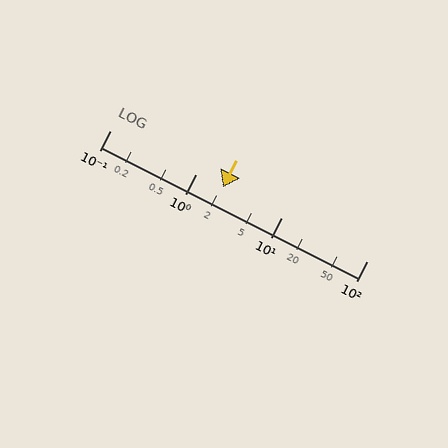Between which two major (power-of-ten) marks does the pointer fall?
The pointer is between 1 and 10.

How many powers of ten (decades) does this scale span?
The scale spans 3 decades, from 0.1 to 100.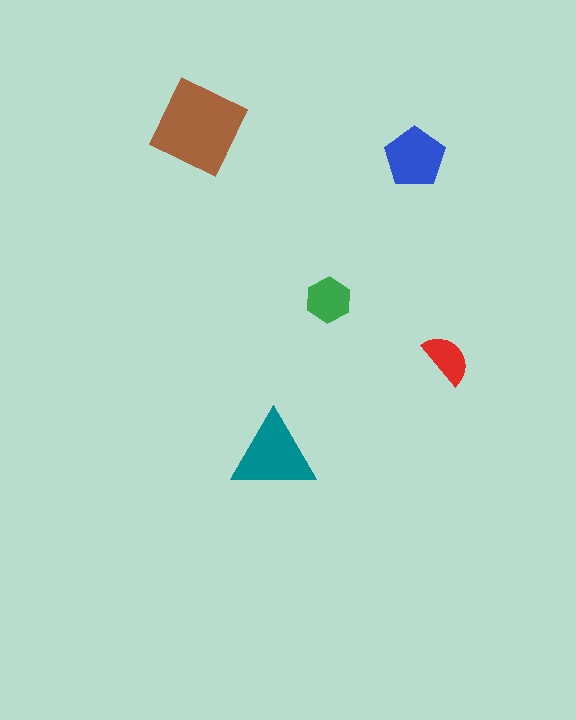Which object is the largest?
The brown diamond.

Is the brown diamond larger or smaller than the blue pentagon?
Larger.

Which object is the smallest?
The red semicircle.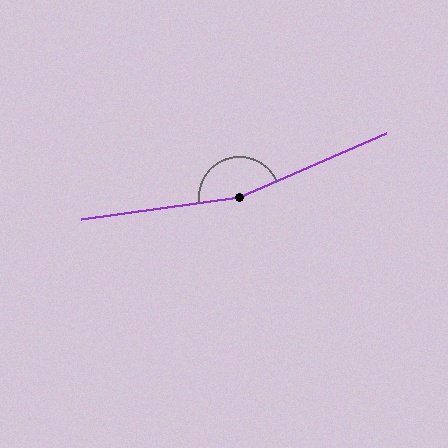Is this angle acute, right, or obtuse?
It is obtuse.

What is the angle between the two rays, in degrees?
Approximately 165 degrees.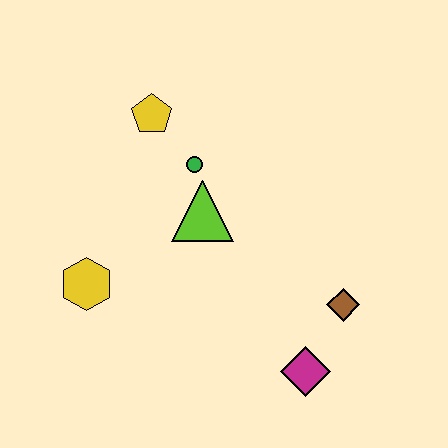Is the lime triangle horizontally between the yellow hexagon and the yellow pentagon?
No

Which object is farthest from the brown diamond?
The yellow pentagon is farthest from the brown diamond.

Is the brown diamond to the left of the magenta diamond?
No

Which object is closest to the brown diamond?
The magenta diamond is closest to the brown diamond.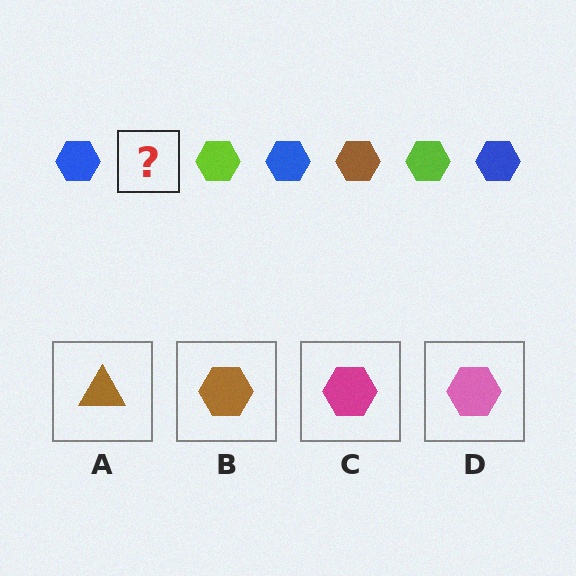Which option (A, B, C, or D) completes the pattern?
B.